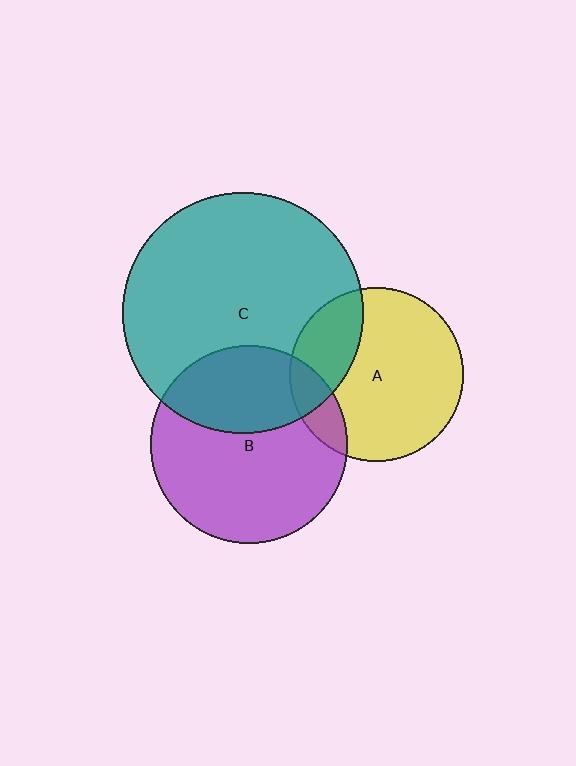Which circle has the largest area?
Circle C (teal).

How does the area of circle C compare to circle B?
Approximately 1.5 times.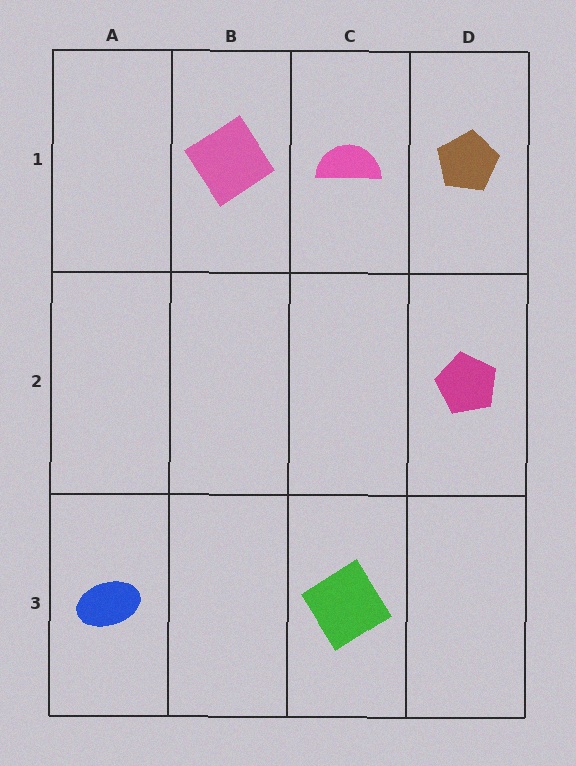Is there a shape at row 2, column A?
No, that cell is empty.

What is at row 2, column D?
A magenta pentagon.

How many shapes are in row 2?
1 shape.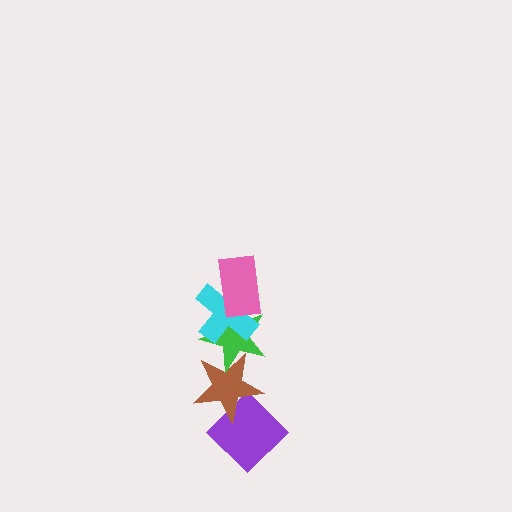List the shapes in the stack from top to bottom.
From top to bottom: the pink rectangle, the cyan cross, the green star, the brown star, the purple diamond.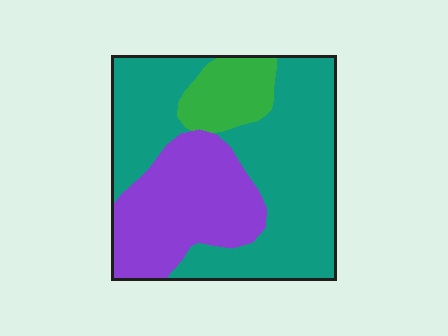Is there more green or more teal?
Teal.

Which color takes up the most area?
Teal, at roughly 60%.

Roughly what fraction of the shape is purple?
Purple covers 31% of the shape.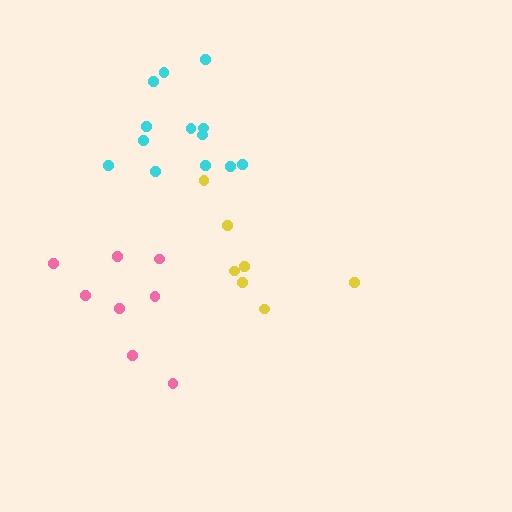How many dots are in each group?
Group 1: 7 dots, Group 2: 8 dots, Group 3: 13 dots (28 total).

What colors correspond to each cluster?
The clusters are colored: yellow, pink, cyan.